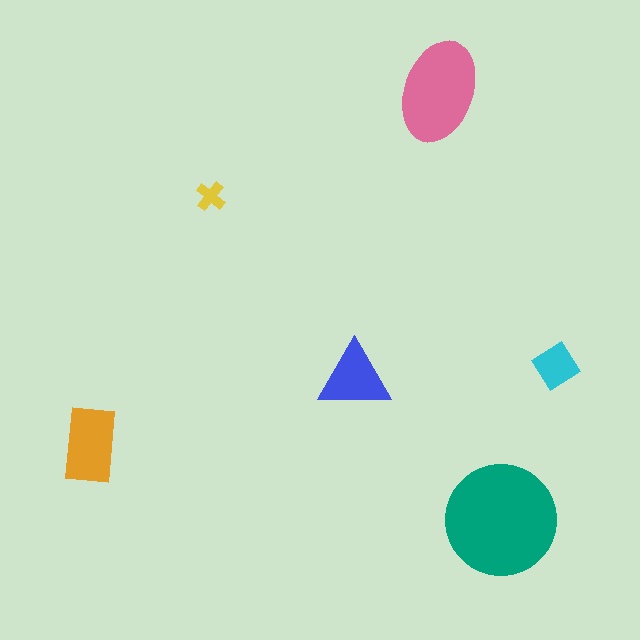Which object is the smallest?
The yellow cross.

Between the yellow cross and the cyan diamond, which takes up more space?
The cyan diamond.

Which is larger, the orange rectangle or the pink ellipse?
The pink ellipse.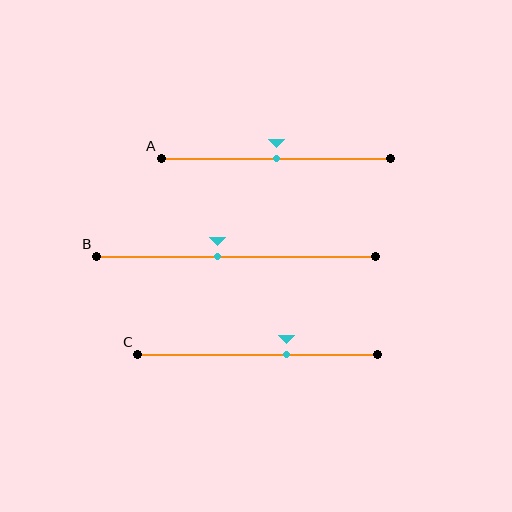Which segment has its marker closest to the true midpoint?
Segment A has its marker closest to the true midpoint.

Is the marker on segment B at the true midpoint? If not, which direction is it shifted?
No, the marker on segment B is shifted to the left by about 7% of the segment length.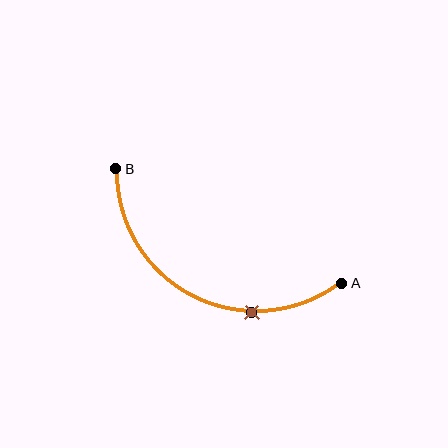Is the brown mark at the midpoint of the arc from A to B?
No. The brown mark lies on the arc but is closer to endpoint A. The arc midpoint would be at the point on the curve equidistant along the arc from both A and B.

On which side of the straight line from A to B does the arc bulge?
The arc bulges below the straight line connecting A and B.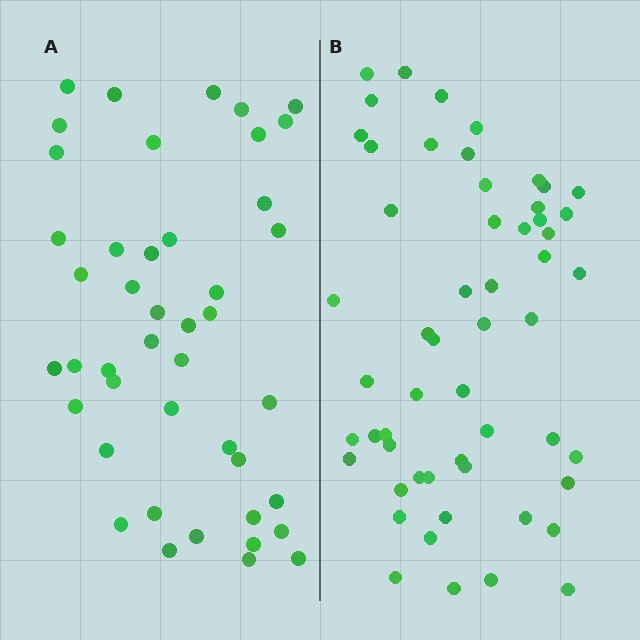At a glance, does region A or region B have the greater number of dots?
Region B (the right region) has more dots.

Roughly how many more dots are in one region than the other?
Region B has roughly 12 or so more dots than region A.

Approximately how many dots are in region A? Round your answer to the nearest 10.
About 40 dots. (The exact count is 44, which rounds to 40.)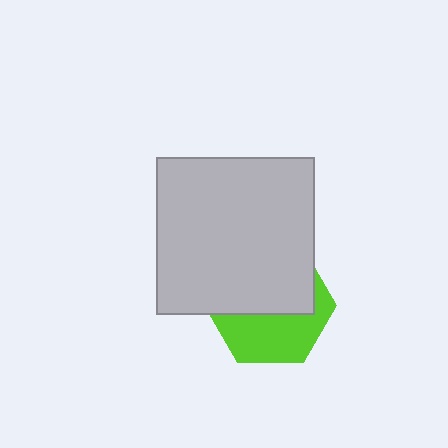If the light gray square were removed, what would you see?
You would see the complete lime hexagon.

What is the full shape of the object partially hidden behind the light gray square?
The partially hidden object is a lime hexagon.